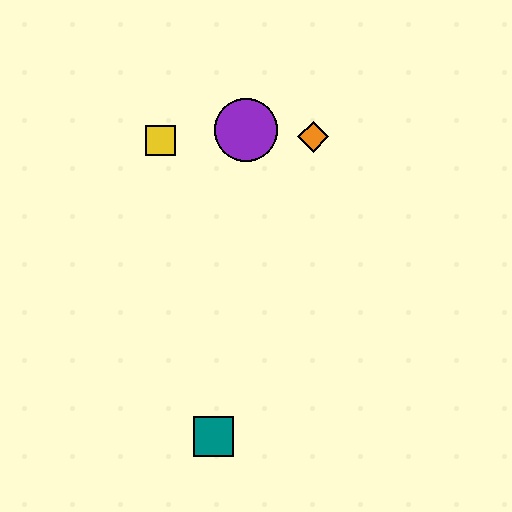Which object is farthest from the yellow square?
The teal square is farthest from the yellow square.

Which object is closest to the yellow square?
The purple circle is closest to the yellow square.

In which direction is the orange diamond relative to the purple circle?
The orange diamond is to the right of the purple circle.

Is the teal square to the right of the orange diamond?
No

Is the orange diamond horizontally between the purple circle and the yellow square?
No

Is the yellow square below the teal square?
No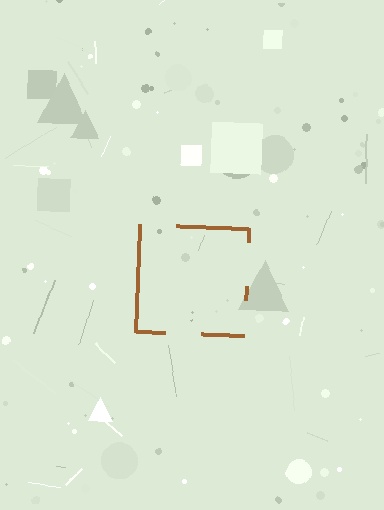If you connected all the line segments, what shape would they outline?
They would outline a square.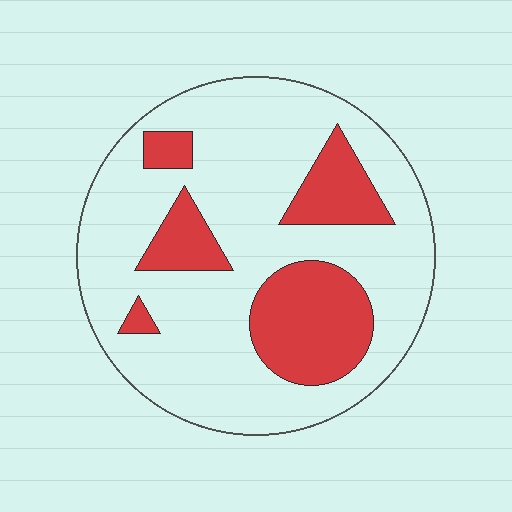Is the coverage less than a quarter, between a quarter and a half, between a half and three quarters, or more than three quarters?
Between a quarter and a half.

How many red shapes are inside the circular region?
5.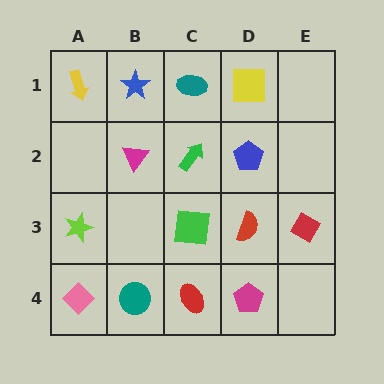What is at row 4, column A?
A pink diamond.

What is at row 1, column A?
A yellow arrow.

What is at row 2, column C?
A green arrow.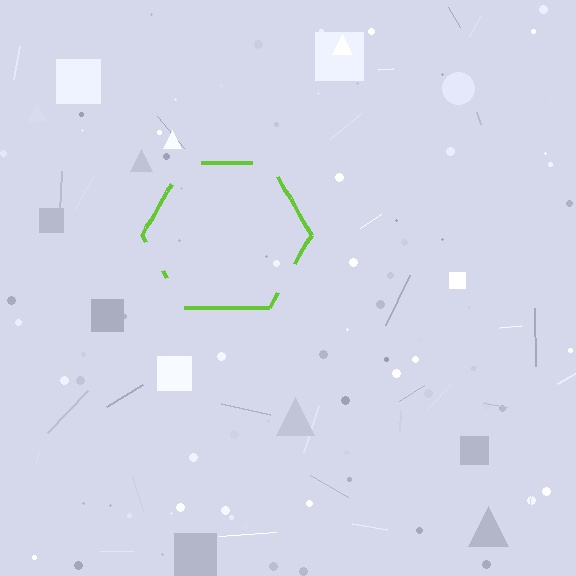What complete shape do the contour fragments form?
The contour fragments form a hexagon.